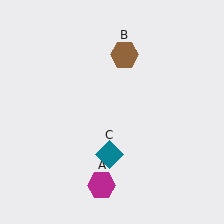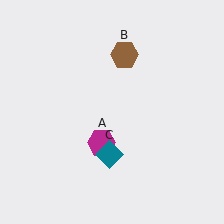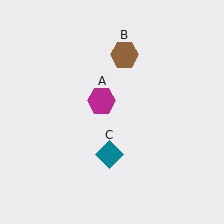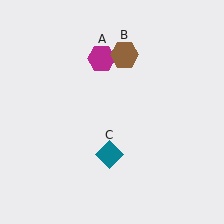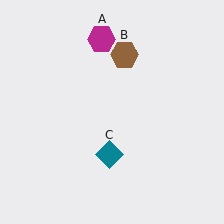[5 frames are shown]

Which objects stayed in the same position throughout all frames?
Brown hexagon (object B) and teal diamond (object C) remained stationary.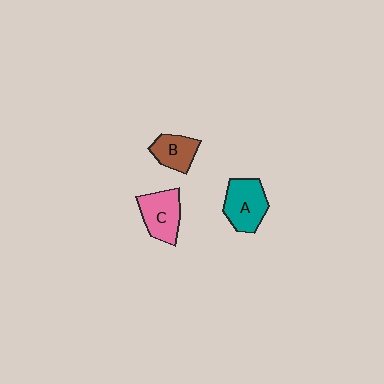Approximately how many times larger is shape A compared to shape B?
Approximately 1.4 times.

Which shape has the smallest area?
Shape B (brown).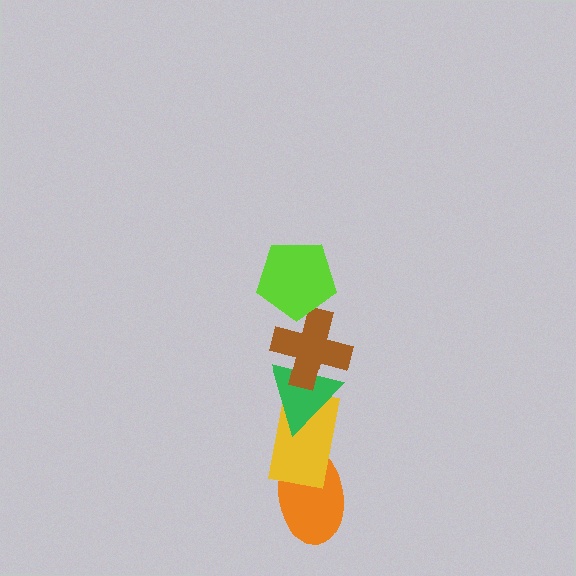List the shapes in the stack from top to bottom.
From top to bottom: the lime pentagon, the brown cross, the green triangle, the yellow rectangle, the orange ellipse.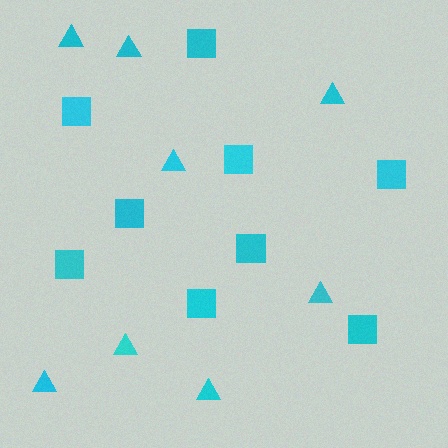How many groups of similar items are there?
There are 2 groups: one group of triangles (8) and one group of squares (9).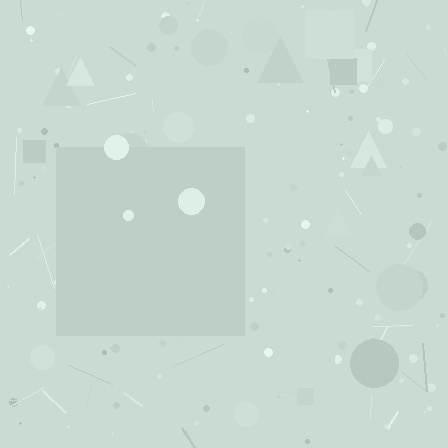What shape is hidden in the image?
A square is hidden in the image.